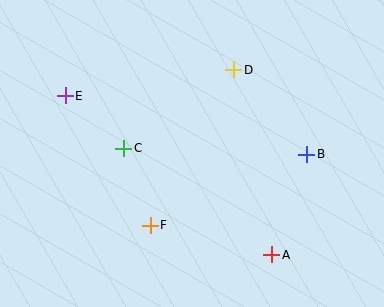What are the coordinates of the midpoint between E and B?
The midpoint between E and B is at (186, 125).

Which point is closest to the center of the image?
Point C at (124, 148) is closest to the center.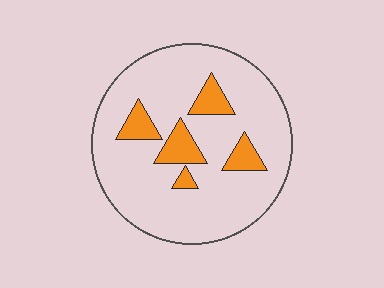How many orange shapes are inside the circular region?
5.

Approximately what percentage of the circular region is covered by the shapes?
Approximately 15%.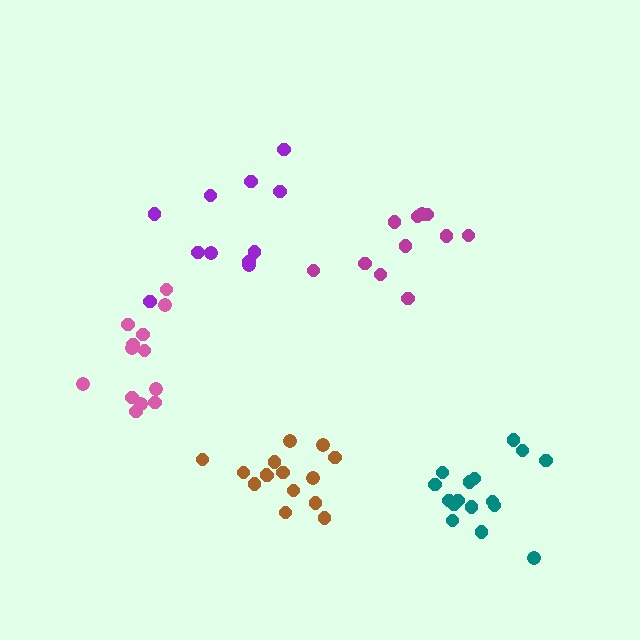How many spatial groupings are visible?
There are 5 spatial groupings.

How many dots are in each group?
Group 1: 16 dots, Group 2: 11 dots, Group 3: 15 dots, Group 4: 13 dots, Group 5: 11 dots (66 total).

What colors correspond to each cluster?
The clusters are colored: teal, magenta, brown, pink, purple.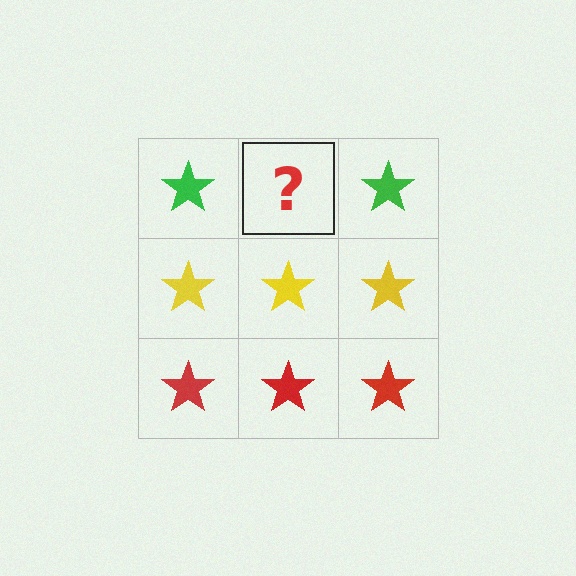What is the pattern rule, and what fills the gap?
The rule is that each row has a consistent color. The gap should be filled with a green star.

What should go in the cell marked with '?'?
The missing cell should contain a green star.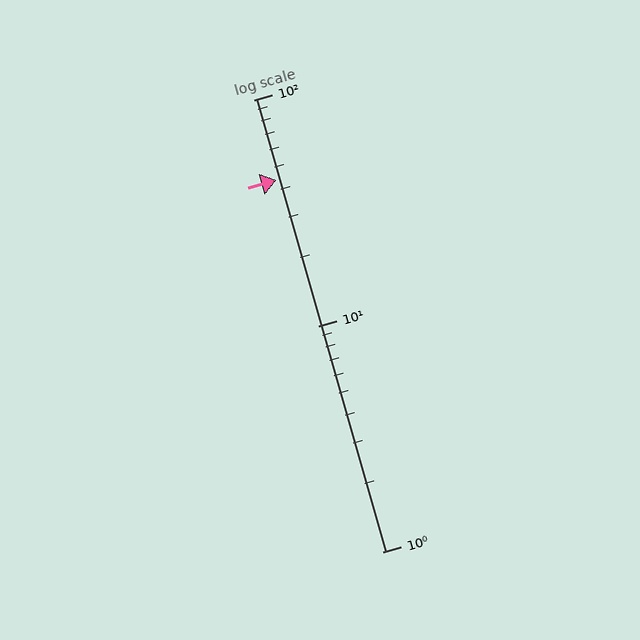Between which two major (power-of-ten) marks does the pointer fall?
The pointer is between 10 and 100.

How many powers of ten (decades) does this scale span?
The scale spans 2 decades, from 1 to 100.